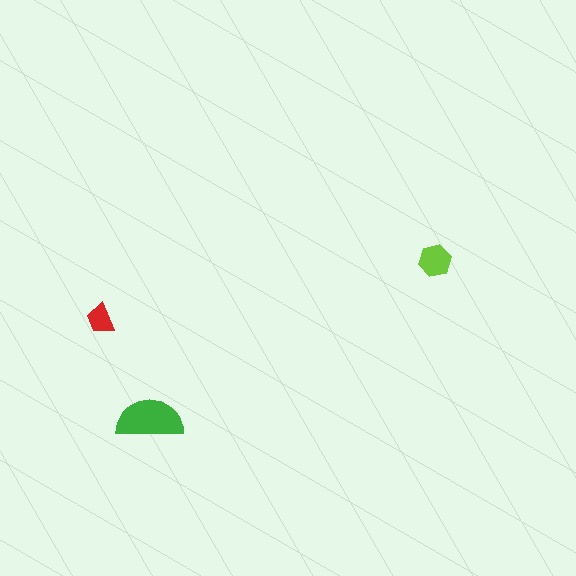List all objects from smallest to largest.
The red trapezoid, the lime hexagon, the green semicircle.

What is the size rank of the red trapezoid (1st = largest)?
3rd.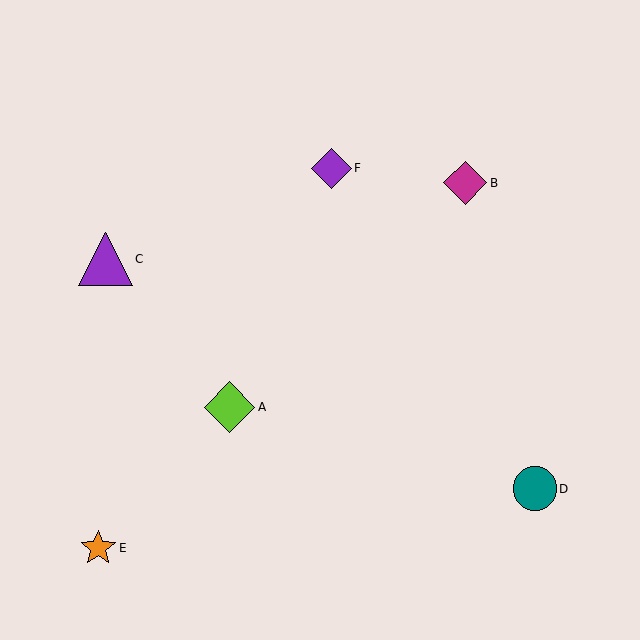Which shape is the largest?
The purple triangle (labeled C) is the largest.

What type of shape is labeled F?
Shape F is a purple diamond.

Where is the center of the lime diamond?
The center of the lime diamond is at (230, 407).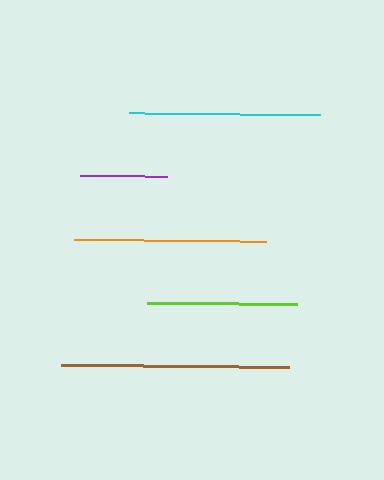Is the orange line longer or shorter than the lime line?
The orange line is longer than the lime line.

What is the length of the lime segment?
The lime segment is approximately 150 pixels long.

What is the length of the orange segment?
The orange segment is approximately 192 pixels long.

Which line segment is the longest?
The brown line is the longest at approximately 228 pixels.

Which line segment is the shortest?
The purple line is the shortest at approximately 86 pixels.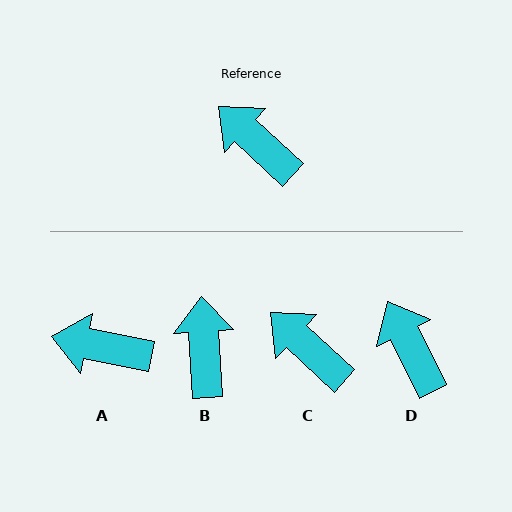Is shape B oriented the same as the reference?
No, it is off by about 44 degrees.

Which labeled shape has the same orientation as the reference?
C.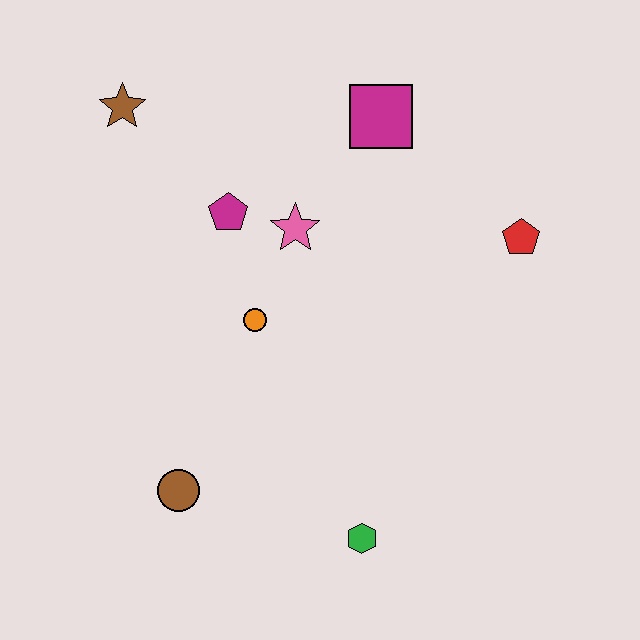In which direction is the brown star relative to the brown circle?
The brown star is above the brown circle.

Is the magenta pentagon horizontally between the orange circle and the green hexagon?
No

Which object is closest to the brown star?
The magenta pentagon is closest to the brown star.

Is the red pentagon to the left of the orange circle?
No